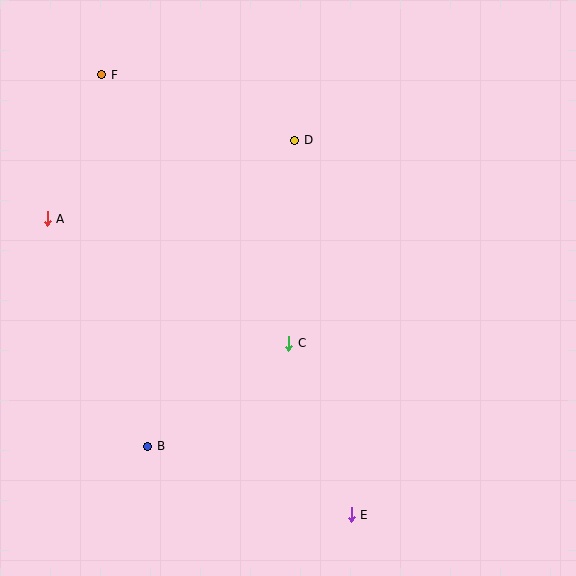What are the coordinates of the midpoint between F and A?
The midpoint between F and A is at (75, 147).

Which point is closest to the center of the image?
Point C at (289, 344) is closest to the center.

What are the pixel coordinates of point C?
Point C is at (289, 344).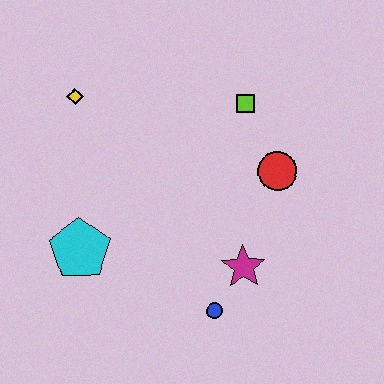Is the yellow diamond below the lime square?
No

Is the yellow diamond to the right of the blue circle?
No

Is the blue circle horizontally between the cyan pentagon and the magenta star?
Yes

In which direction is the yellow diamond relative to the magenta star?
The yellow diamond is above the magenta star.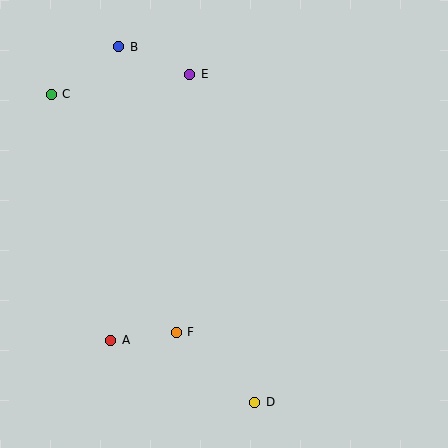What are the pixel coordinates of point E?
Point E is at (190, 74).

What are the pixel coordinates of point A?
Point A is at (111, 340).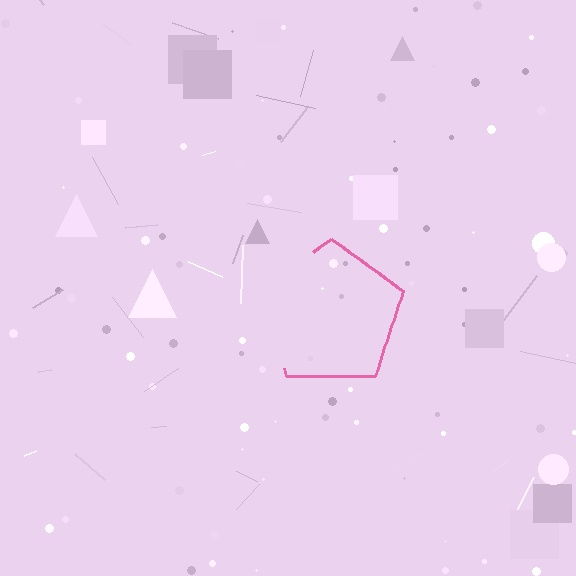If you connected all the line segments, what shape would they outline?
They would outline a pentagon.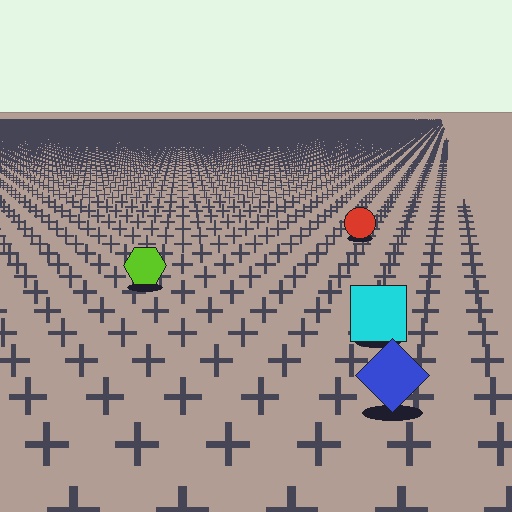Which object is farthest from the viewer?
The red circle is farthest from the viewer. It appears smaller and the ground texture around it is denser.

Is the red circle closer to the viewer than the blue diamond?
No. The blue diamond is closer — you can tell from the texture gradient: the ground texture is coarser near it.